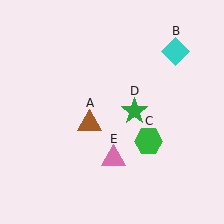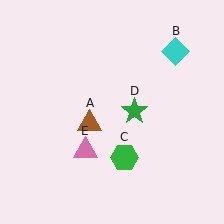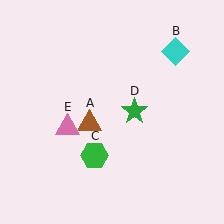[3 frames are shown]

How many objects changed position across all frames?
2 objects changed position: green hexagon (object C), pink triangle (object E).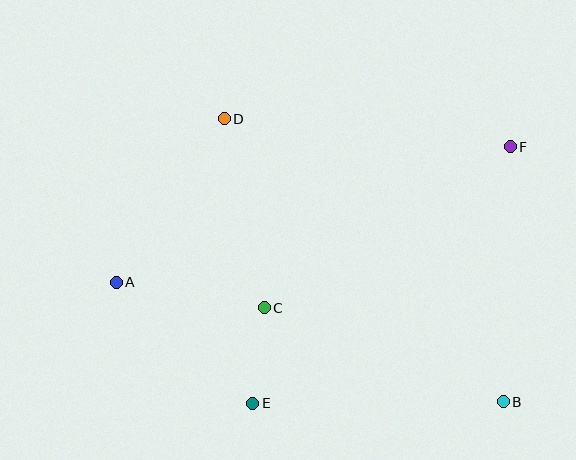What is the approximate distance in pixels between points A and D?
The distance between A and D is approximately 196 pixels.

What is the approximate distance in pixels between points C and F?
The distance between C and F is approximately 294 pixels.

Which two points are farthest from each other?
Points A and F are farthest from each other.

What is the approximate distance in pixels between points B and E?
The distance between B and E is approximately 250 pixels.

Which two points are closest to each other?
Points C and E are closest to each other.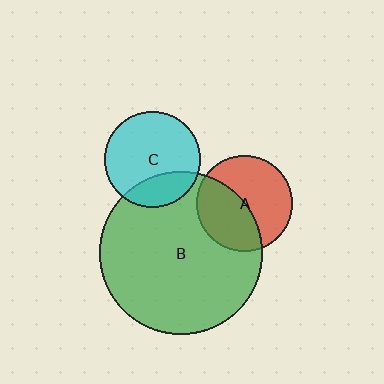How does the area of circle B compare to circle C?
Approximately 2.9 times.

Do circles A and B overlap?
Yes.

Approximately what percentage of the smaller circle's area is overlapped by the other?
Approximately 45%.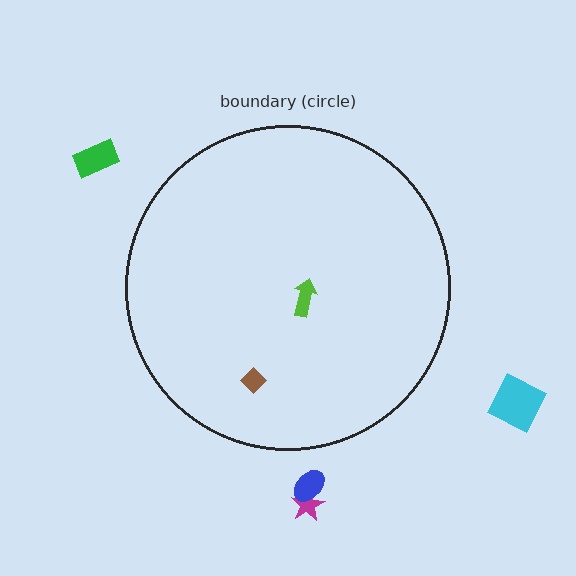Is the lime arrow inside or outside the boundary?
Inside.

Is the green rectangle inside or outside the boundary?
Outside.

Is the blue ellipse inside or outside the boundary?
Outside.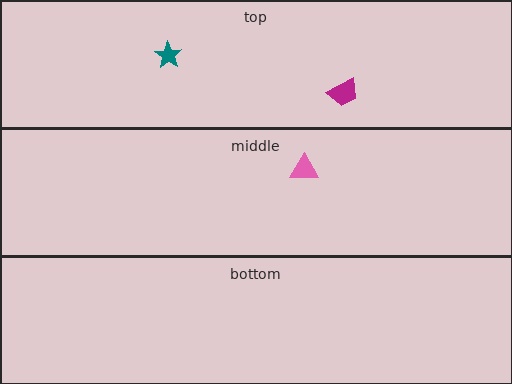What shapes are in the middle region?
The pink triangle.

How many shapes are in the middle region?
1.